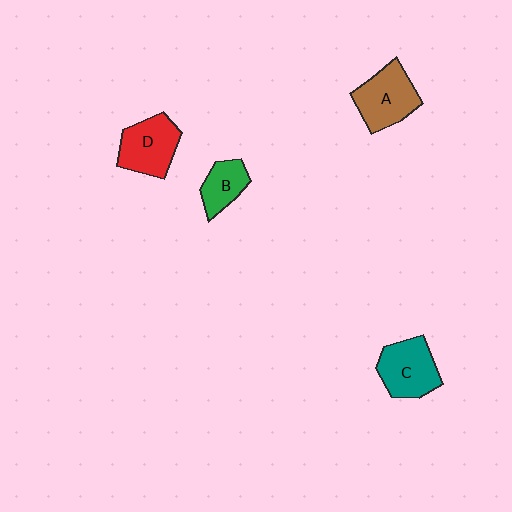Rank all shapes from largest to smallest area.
From largest to smallest: A (brown), C (teal), D (red), B (green).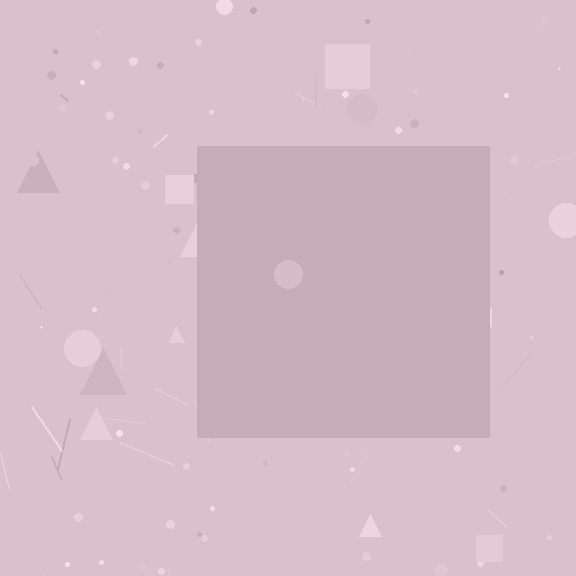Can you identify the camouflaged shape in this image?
The camouflaged shape is a square.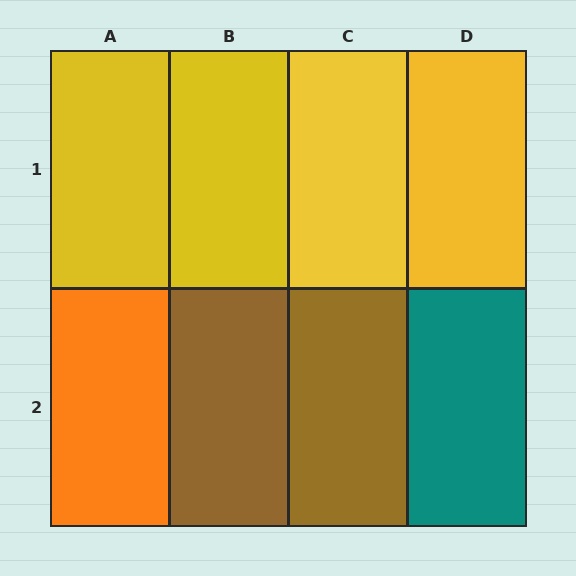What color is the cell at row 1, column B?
Yellow.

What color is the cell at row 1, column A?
Yellow.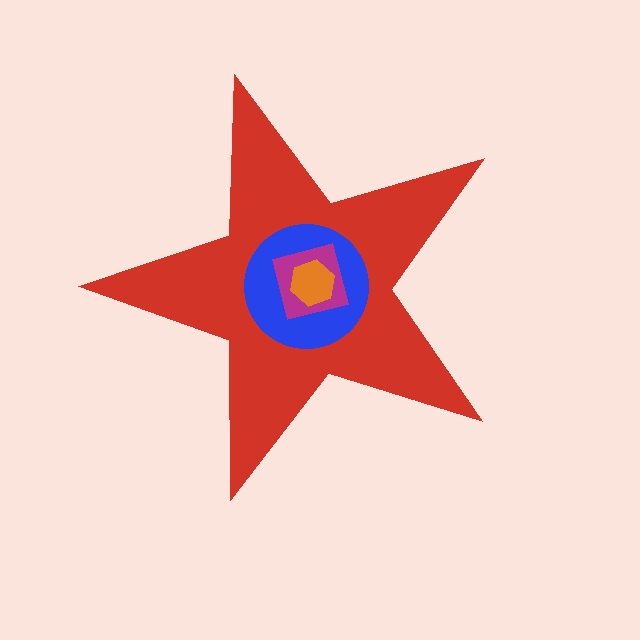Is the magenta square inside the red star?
Yes.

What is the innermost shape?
The orange hexagon.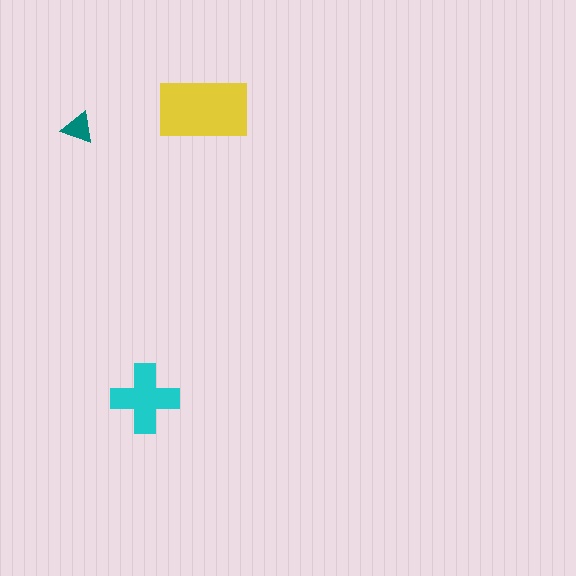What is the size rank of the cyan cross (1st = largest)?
2nd.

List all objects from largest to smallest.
The yellow rectangle, the cyan cross, the teal triangle.